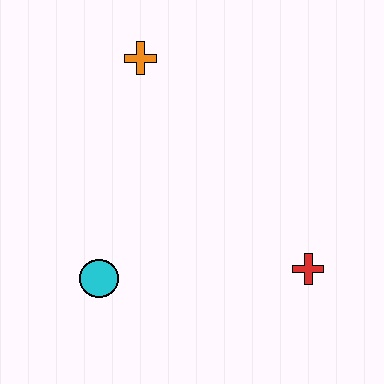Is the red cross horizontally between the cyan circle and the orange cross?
No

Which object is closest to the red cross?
The cyan circle is closest to the red cross.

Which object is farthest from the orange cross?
The red cross is farthest from the orange cross.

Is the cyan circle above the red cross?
No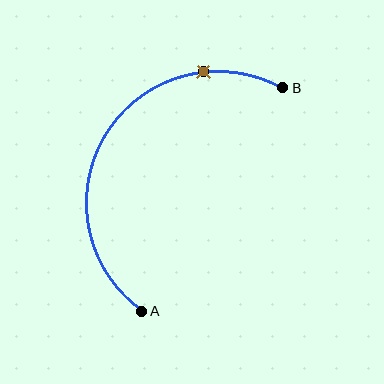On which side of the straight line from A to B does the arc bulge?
The arc bulges to the left of the straight line connecting A and B.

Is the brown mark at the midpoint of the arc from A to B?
No. The brown mark lies on the arc but is closer to endpoint B. The arc midpoint would be at the point on the curve equidistant along the arc from both A and B.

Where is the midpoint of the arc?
The arc midpoint is the point on the curve farthest from the straight line joining A and B. It sits to the left of that line.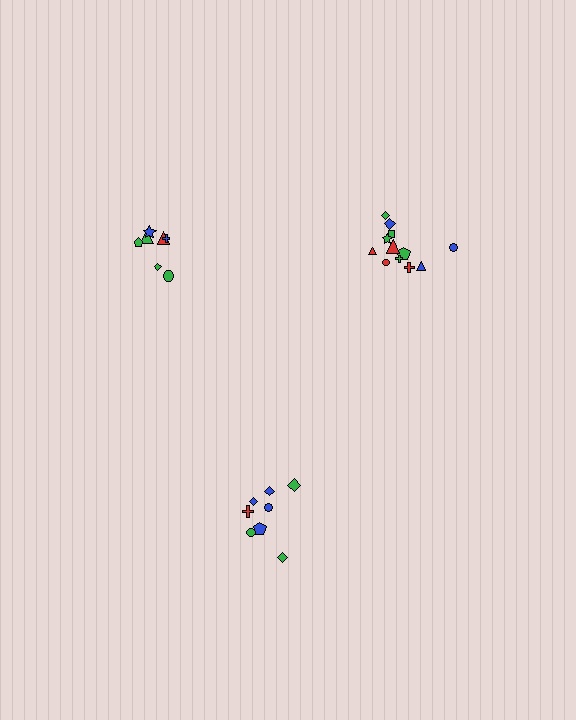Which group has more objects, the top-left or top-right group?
The top-right group.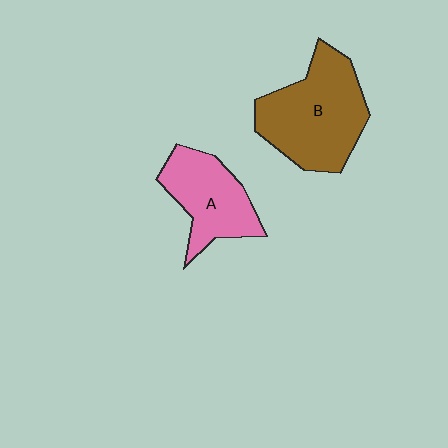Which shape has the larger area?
Shape B (brown).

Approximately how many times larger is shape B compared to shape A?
Approximately 1.4 times.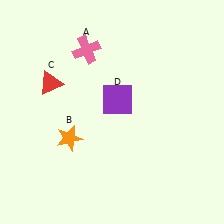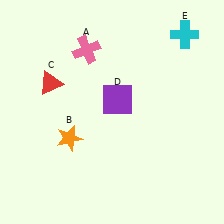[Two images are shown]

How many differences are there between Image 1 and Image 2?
There is 1 difference between the two images.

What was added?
A cyan cross (E) was added in Image 2.